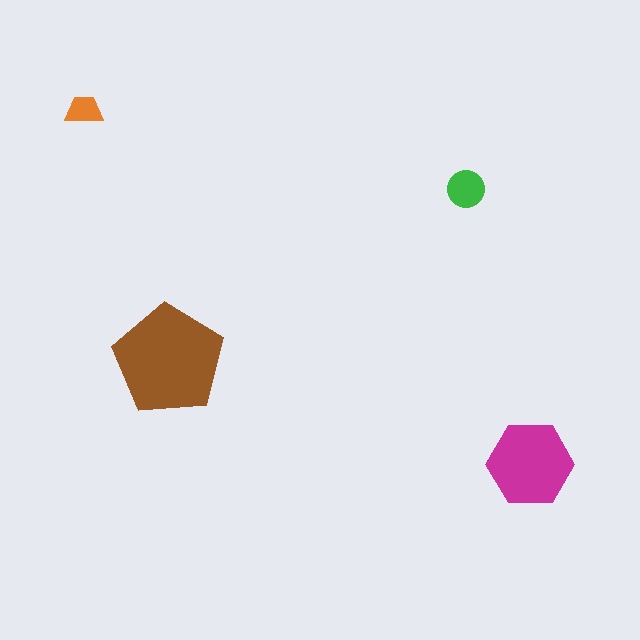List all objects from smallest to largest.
The orange trapezoid, the green circle, the magenta hexagon, the brown pentagon.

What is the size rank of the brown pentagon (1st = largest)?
1st.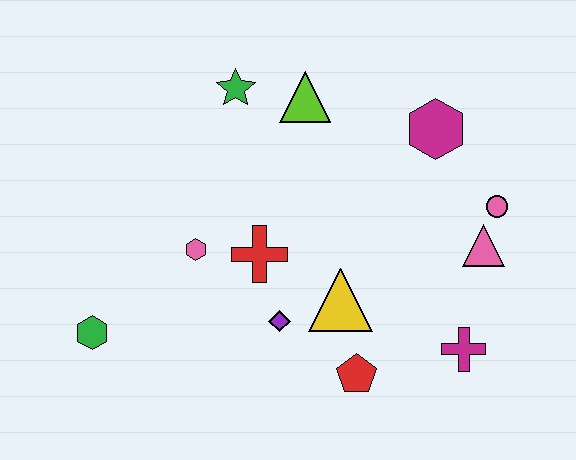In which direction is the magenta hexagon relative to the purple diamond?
The magenta hexagon is above the purple diamond.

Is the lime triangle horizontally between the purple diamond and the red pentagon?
Yes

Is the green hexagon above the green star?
No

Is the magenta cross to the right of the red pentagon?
Yes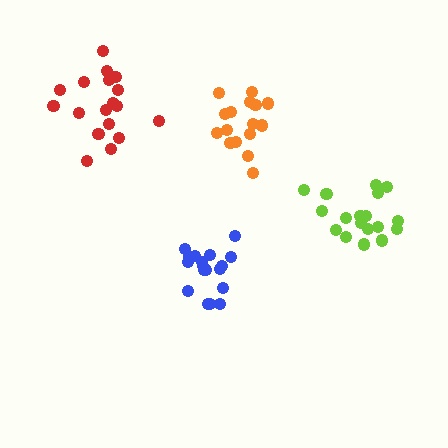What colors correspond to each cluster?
The clusters are colored: blue, lime, red, orange.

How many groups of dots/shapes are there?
There are 4 groups.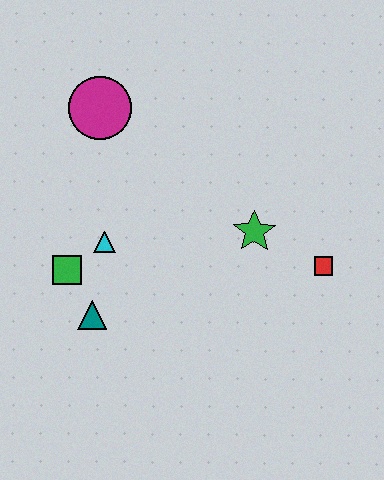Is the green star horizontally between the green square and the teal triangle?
No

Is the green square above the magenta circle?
No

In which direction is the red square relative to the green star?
The red square is to the right of the green star.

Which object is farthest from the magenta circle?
The red square is farthest from the magenta circle.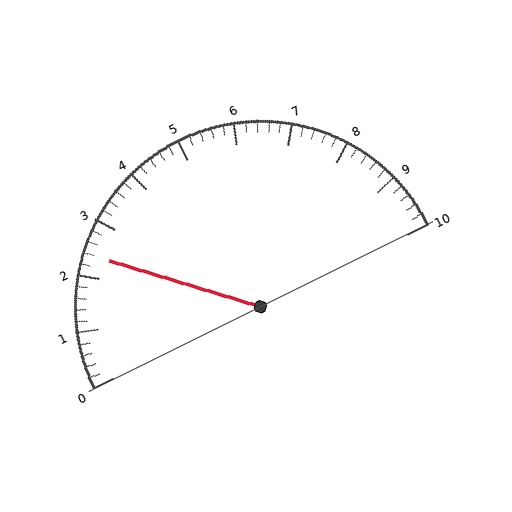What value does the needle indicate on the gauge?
The needle indicates approximately 2.4.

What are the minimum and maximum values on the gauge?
The gauge ranges from 0 to 10.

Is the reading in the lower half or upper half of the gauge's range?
The reading is in the lower half of the range (0 to 10).